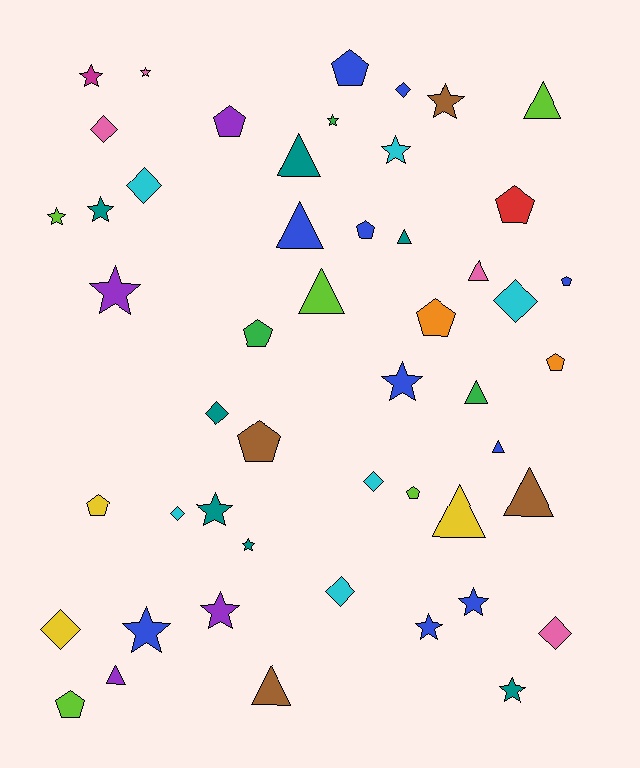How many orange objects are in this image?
There are 2 orange objects.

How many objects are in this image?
There are 50 objects.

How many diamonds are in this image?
There are 10 diamonds.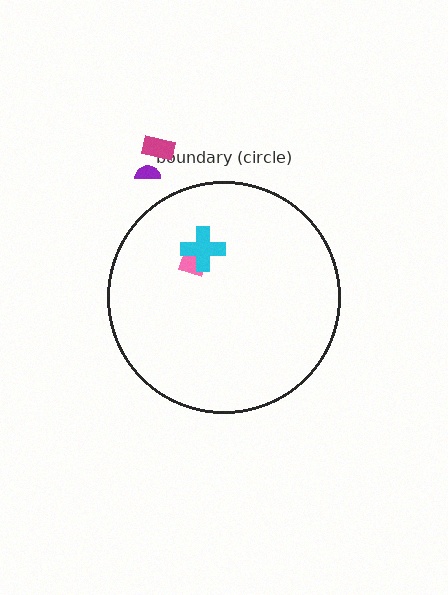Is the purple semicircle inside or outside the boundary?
Outside.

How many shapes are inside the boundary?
2 inside, 2 outside.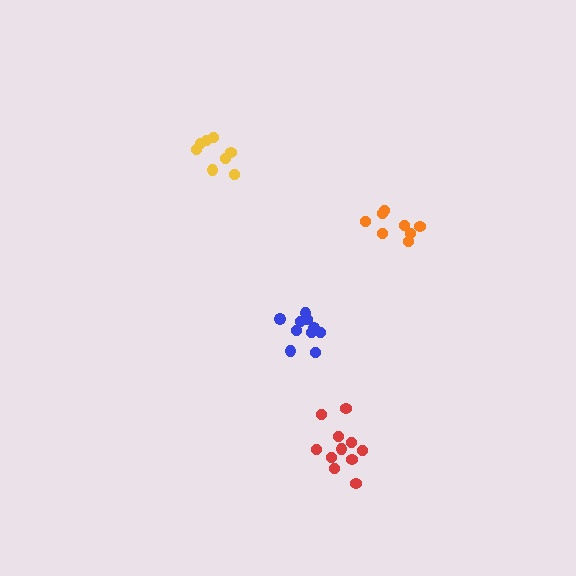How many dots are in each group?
Group 1: 8 dots, Group 2: 10 dots, Group 3: 11 dots, Group 4: 8 dots (37 total).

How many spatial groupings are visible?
There are 4 spatial groupings.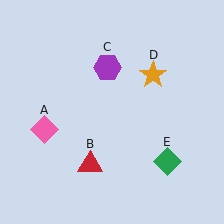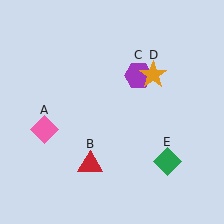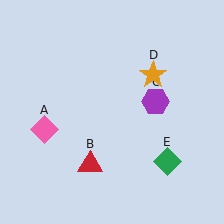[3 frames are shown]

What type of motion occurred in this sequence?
The purple hexagon (object C) rotated clockwise around the center of the scene.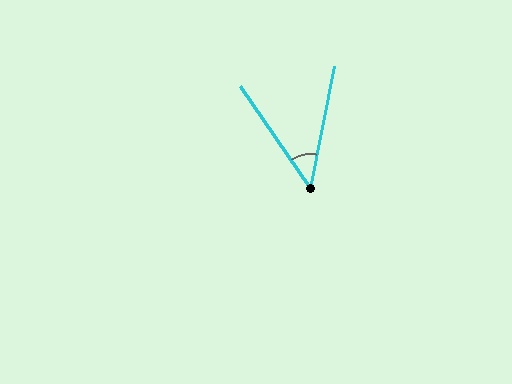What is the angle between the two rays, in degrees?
Approximately 45 degrees.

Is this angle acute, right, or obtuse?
It is acute.